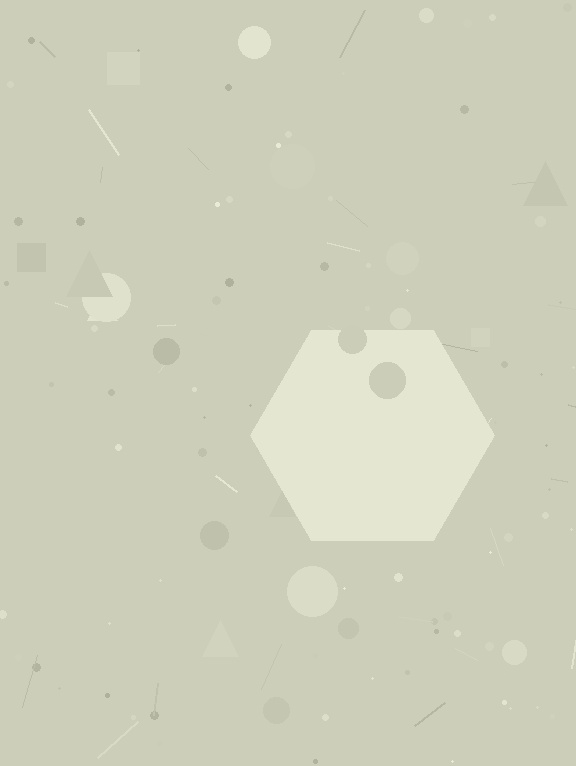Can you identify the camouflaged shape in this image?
The camouflaged shape is a hexagon.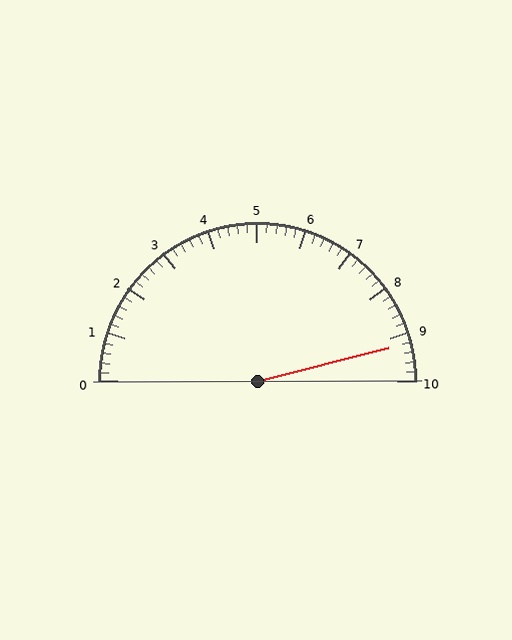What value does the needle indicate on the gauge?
The needle indicates approximately 9.2.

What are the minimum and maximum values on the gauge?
The gauge ranges from 0 to 10.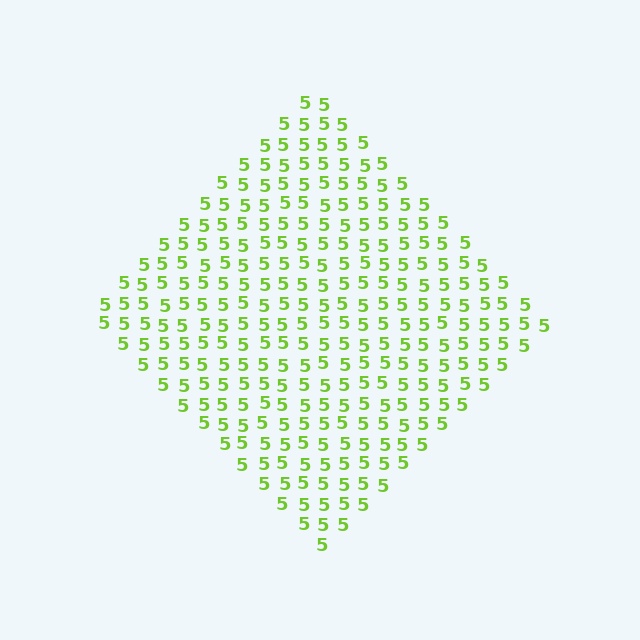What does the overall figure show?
The overall figure shows a diamond.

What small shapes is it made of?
It is made of small digit 5's.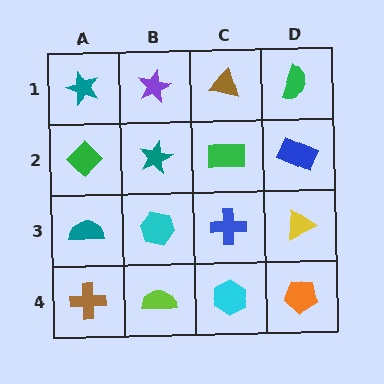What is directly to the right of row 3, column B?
A blue cross.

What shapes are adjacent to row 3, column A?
A green diamond (row 2, column A), a brown cross (row 4, column A), a cyan hexagon (row 3, column B).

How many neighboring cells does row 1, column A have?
2.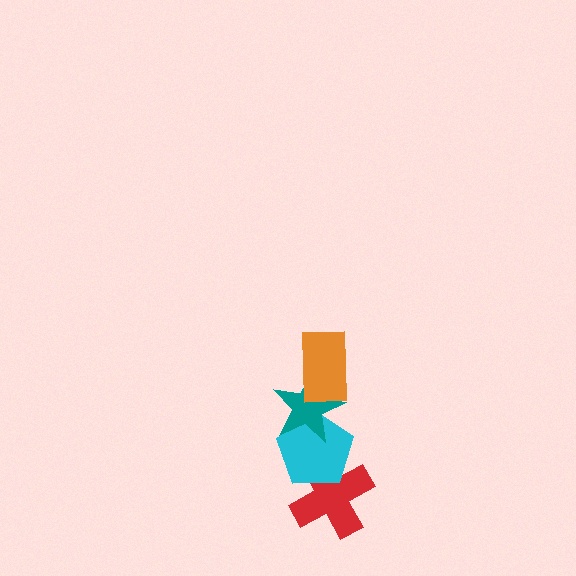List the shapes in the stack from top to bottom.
From top to bottom: the orange rectangle, the teal star, the cyan pentagon, the red cross.